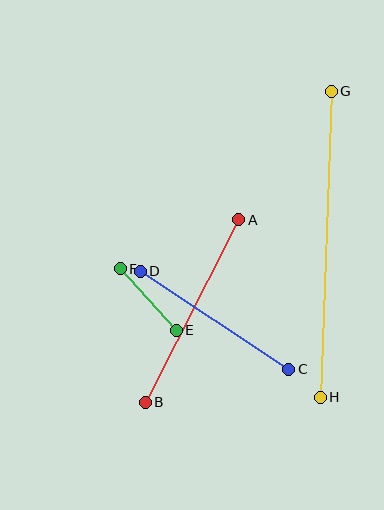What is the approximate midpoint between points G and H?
The midpoint is at approximately (326, 244) pixels.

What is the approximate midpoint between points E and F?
The midpoint is at approximately (148, 299) pixels.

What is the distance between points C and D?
The distance is approximately 178 pixels.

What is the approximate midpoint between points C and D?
The midpoint is at approximately (214, 320) pixels.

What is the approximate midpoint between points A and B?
The midpoint is at approximately (192, 311) pixels.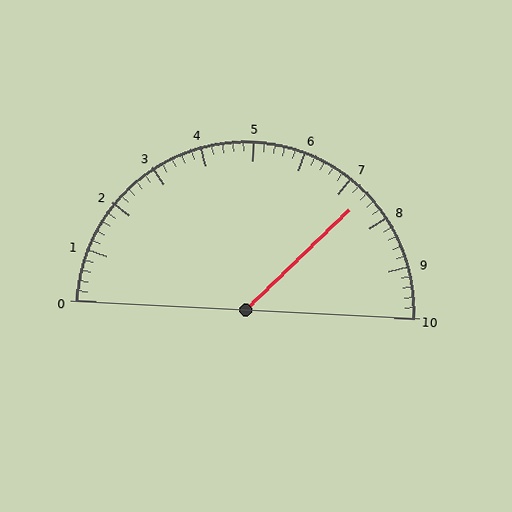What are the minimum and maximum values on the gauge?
The gauge ranges from 0 to 10.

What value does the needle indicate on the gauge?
The needle indicates approximately 7.4.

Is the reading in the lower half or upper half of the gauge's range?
The reading is in the upper half of the range (0 to 10).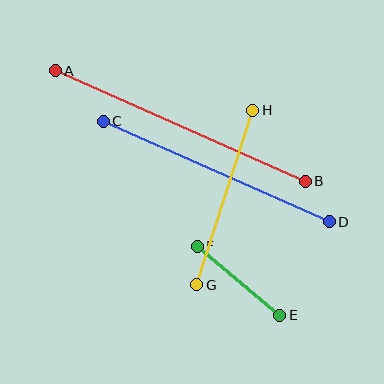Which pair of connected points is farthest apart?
Points A and B are farthest apart.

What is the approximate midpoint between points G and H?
The midpoint is at approximately (225, 198) pixels.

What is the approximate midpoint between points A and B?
The midpoint is at approximately (180, 126) pixels.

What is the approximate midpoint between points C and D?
The midpoint is at approximately (216, 172) pixels.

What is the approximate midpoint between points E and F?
The midpoint is at approximately (238, 281) pixels.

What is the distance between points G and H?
The distance is approximately 183 pixels.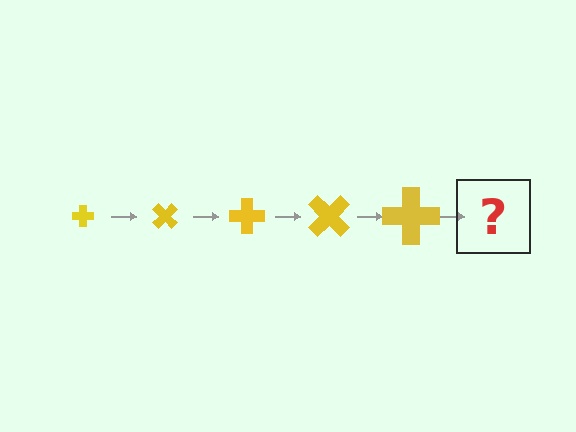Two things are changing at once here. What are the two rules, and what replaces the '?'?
The two rules are that the cross grows larger each step and it rotates 45 degrees each step. The '?' should be a cross, larger than the previous one and rotated 225 degrees from the start.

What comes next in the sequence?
The next element should be a cross, larger than the previous one and rotated 225 degrees from the start.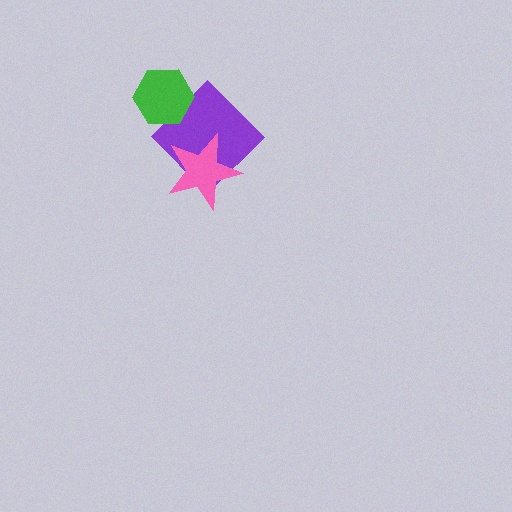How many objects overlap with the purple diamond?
2 objects overlap with the purple diamond.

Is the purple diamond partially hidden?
Yes, it is partially covered by another shape.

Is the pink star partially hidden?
No, no other shape covers it.